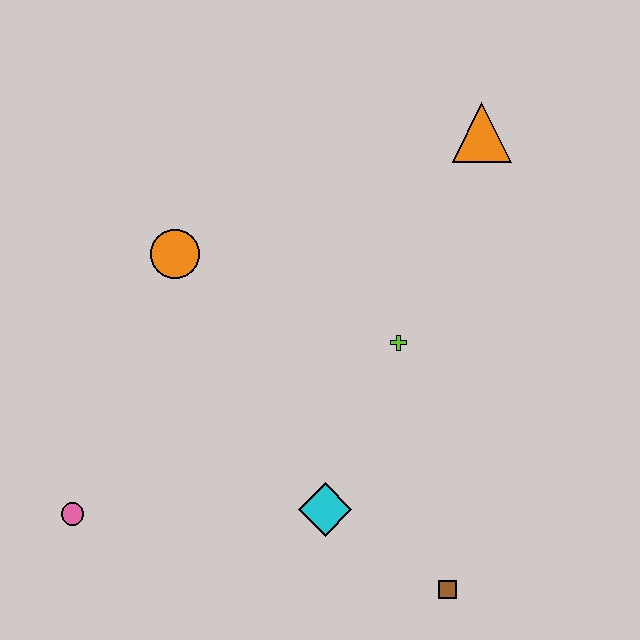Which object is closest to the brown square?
The cyan diamond is closest to the brown square.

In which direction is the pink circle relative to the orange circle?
The pink circle is below the orange circle.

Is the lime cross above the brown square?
Yes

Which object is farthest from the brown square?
The orange triangle is farthest from the brown square.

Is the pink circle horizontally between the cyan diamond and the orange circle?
No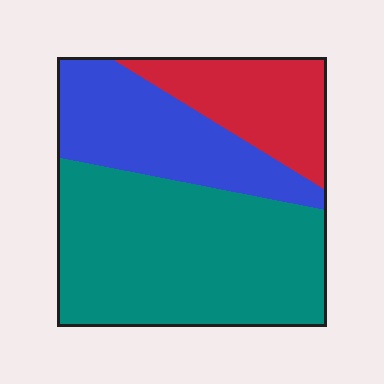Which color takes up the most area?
Teal, at roughly 55%.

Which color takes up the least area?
Red, at roughly 20%.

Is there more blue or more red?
Blue.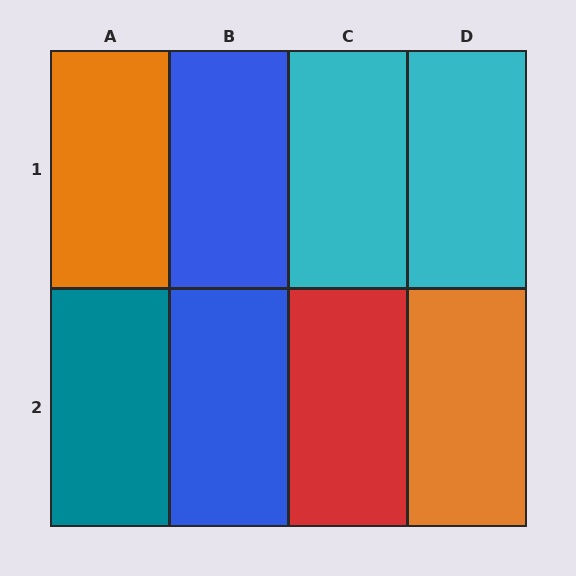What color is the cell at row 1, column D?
Cyan.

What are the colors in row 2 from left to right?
Teal, blue, red, orange.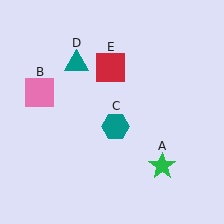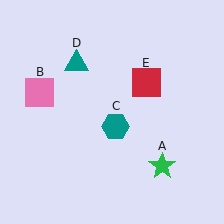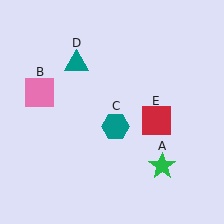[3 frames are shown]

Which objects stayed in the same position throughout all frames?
Green star (object A) and pink square (object B) and teal hexagon (object C) and teal triangle (object D) remained stationary.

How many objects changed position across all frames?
1 object changed position: red square (object E).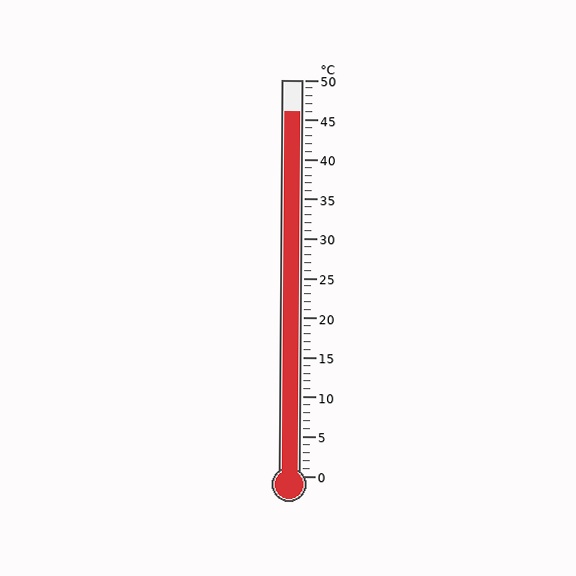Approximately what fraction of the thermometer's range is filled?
The thermometer is filled to approximately 90% of its range.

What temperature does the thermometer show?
The thermometer shows approximately 46°C.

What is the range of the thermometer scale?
The thermometer scale ranges from 0°C to 50°C.